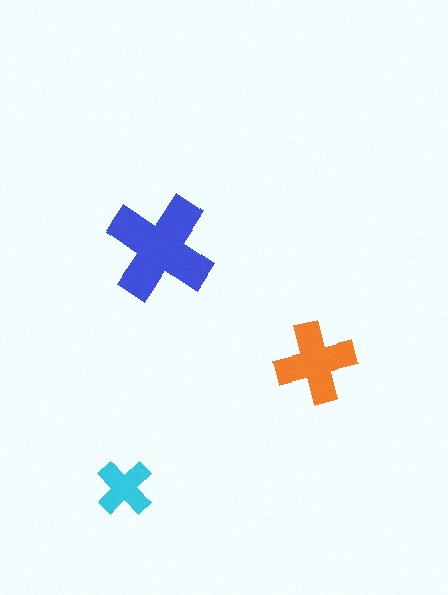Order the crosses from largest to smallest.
the blue one, the orange one, the cyan one.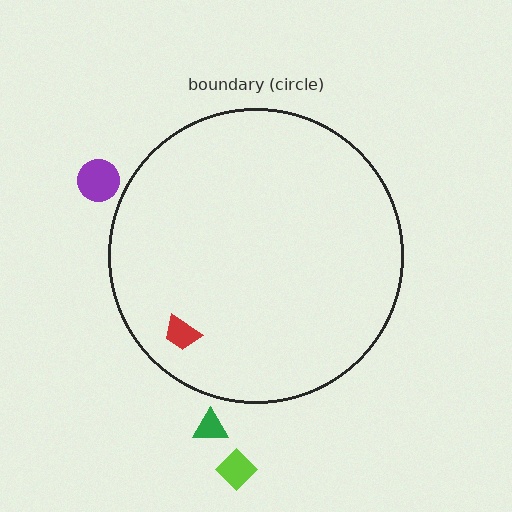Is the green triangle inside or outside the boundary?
Outside.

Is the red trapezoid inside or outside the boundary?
Inside.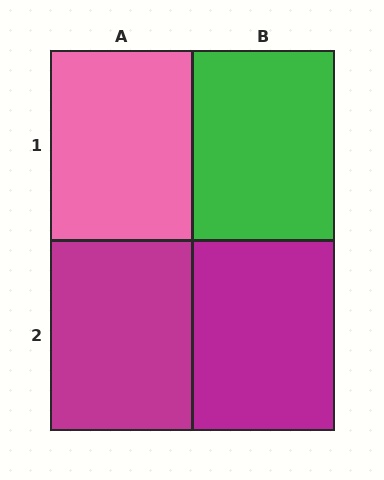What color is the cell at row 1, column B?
Green.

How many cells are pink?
1 cell is pink.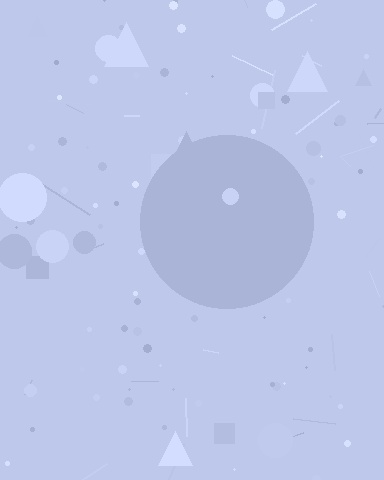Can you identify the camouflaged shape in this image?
The camouflaged shape is a circle.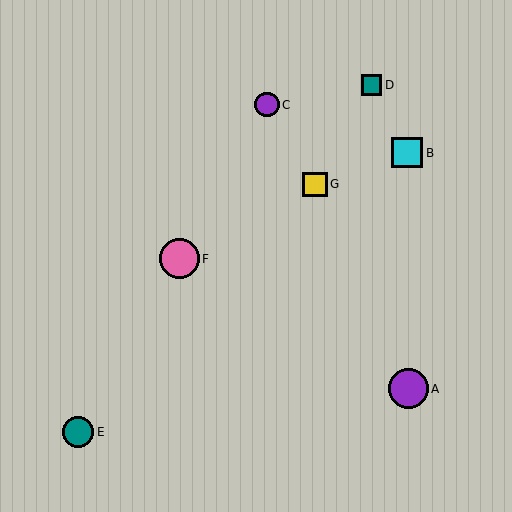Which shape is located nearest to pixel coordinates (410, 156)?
The cyan square (labeled B) at (407, 153) is nearest to that location.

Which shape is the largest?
The purple circle (labeled A) is the largest.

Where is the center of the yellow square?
The center of the yellow square is at (315, 184).